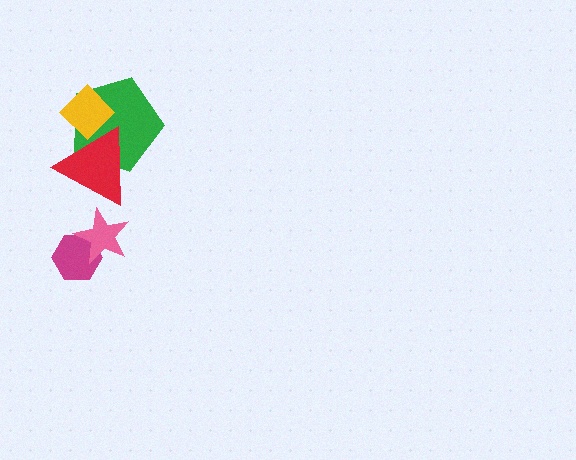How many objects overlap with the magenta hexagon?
1 object overlaps with the magenta hexagon.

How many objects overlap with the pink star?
1 object overlaps with the pink star.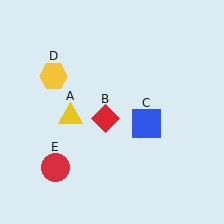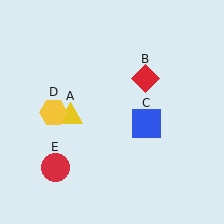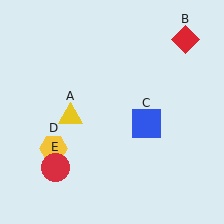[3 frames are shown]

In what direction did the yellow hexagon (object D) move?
The yellow hexagon (object D) moved down.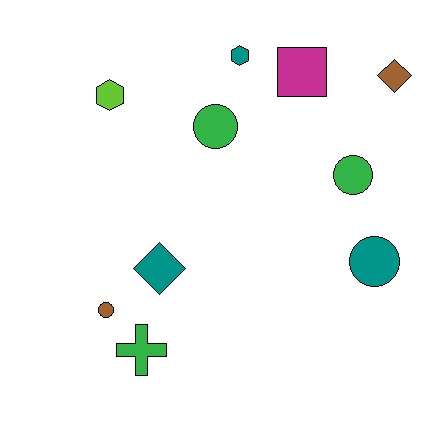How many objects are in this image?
There are 10 objects.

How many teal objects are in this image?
There are 3 teal objects.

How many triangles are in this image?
There are no triangles.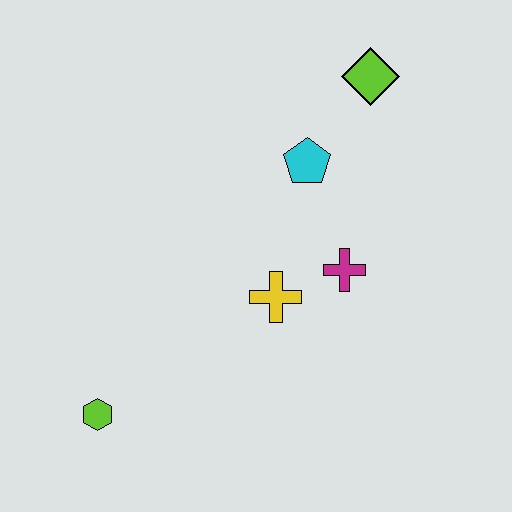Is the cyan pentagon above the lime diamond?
No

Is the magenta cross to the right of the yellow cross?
Yes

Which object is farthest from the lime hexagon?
The lime diamond is farthest from the lime hexagon.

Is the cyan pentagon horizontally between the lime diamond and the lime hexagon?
Yes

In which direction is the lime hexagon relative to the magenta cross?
The lime hexagon is to the left of the magenta cross.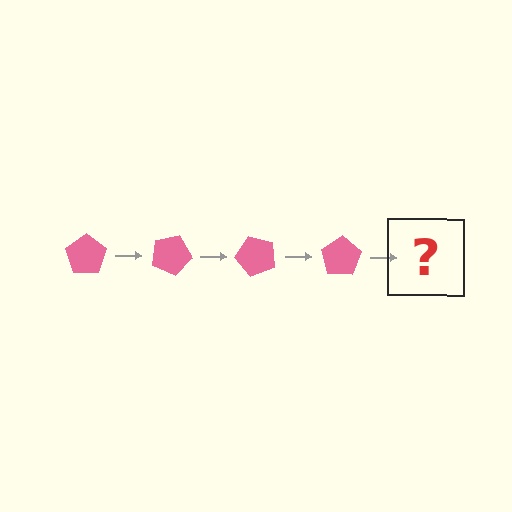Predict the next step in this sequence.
The next step is a pink pentagon rotated 100 degrees.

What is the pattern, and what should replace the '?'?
The pattern is that the pentagon rotates 25 degrees each step. The '?' should be a pink pentagon rotated 100 degrees.